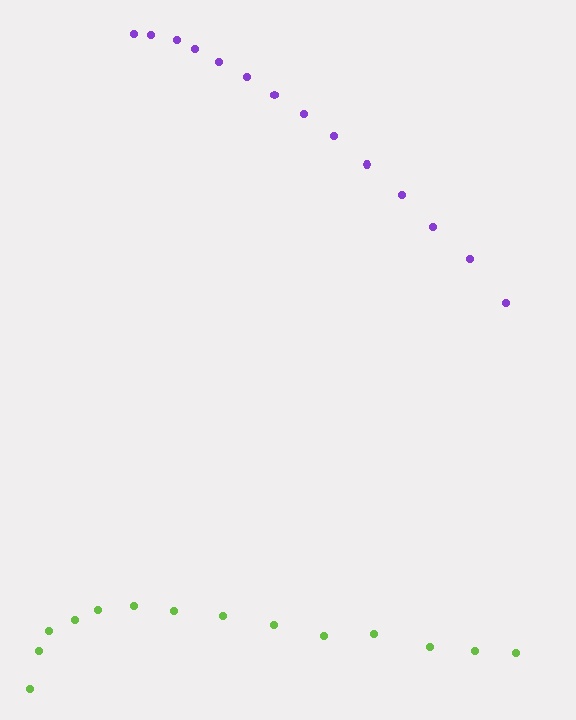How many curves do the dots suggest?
There are 2 distinct paths.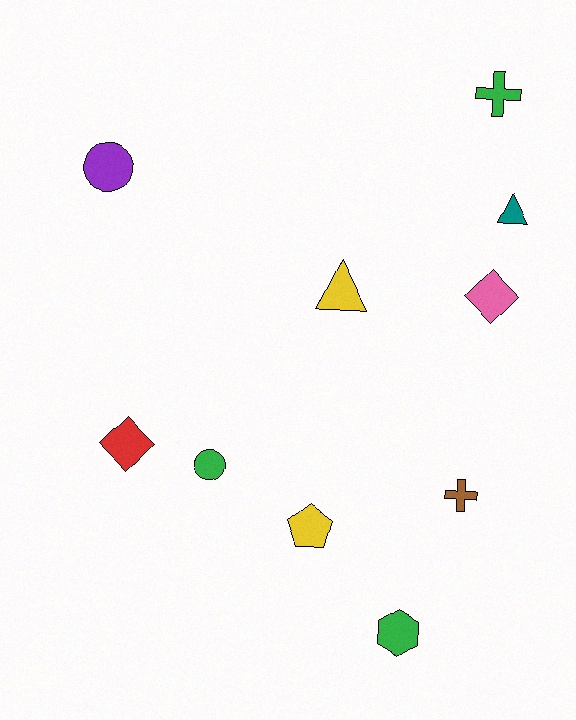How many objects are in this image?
There are 10 objects.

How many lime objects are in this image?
There are no lime objects.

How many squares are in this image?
There are no squares.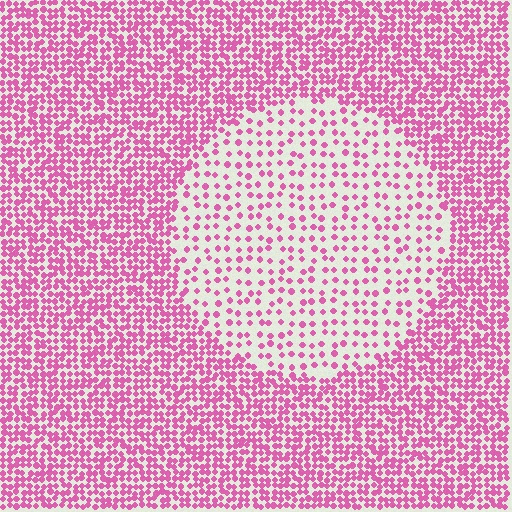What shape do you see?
I see a circle.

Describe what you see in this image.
The image contains small pink elements arranged at two different densities. A circle-shaped region is visible where the elements are less densely packed than the surrounding area.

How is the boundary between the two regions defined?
The boundary is defined by a change in element density (approximately 2.6x ratio). All elements are the same color, size, and shape.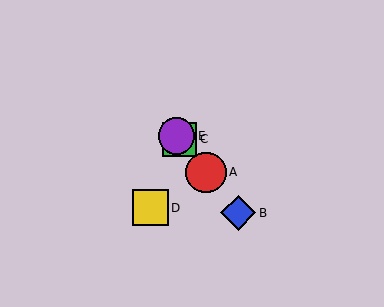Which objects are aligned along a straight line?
Objects A, B, C, E are aligned along a straight line.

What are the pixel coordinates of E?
Object E is at (177, 136).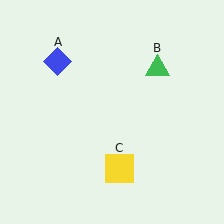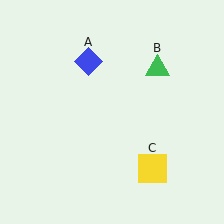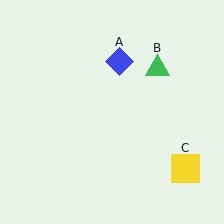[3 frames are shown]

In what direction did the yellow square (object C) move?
The yellow square (object C) moved right.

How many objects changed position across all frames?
2 objects changed position: blue diamond (object A), yellow square (object C).